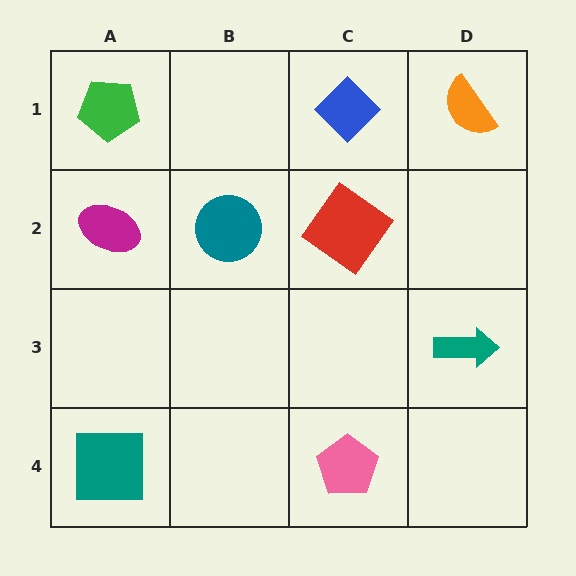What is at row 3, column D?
A teal arrow.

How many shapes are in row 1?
3 shapes.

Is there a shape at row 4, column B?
No, that cell is empty.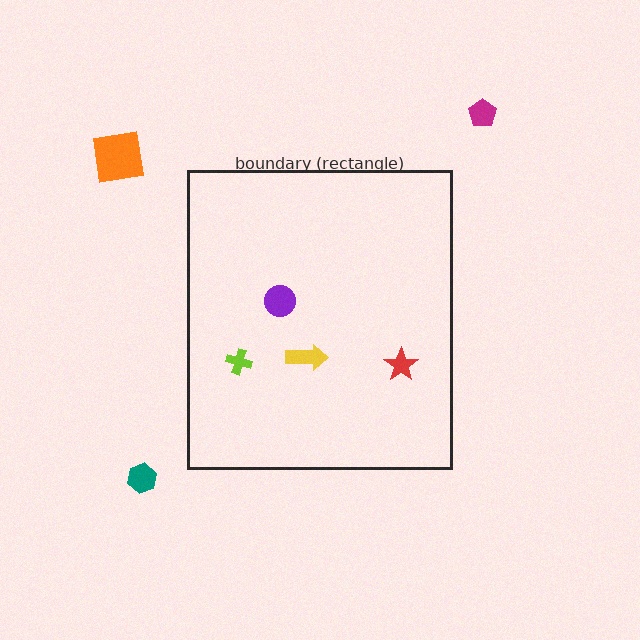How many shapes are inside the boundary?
4 inside, 3 outside.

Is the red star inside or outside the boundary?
Inside.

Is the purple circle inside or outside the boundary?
Inside.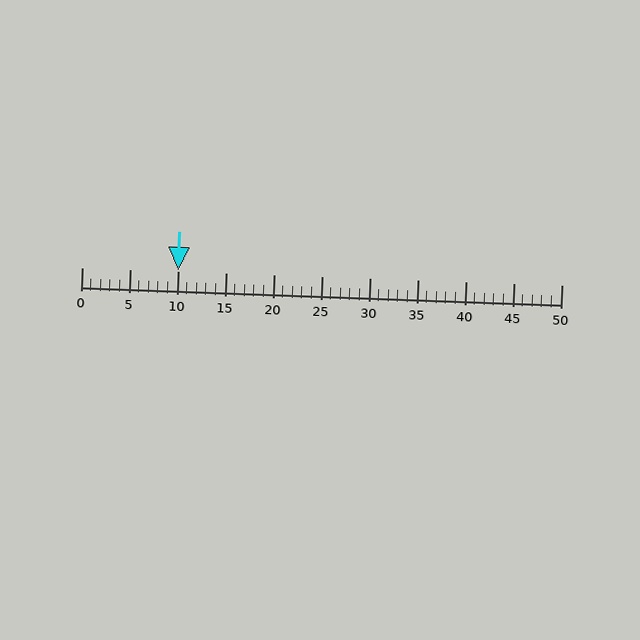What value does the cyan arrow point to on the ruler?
The cyan arrow points to approximately 10.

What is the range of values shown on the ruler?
The ruler shows values from 0 to 50.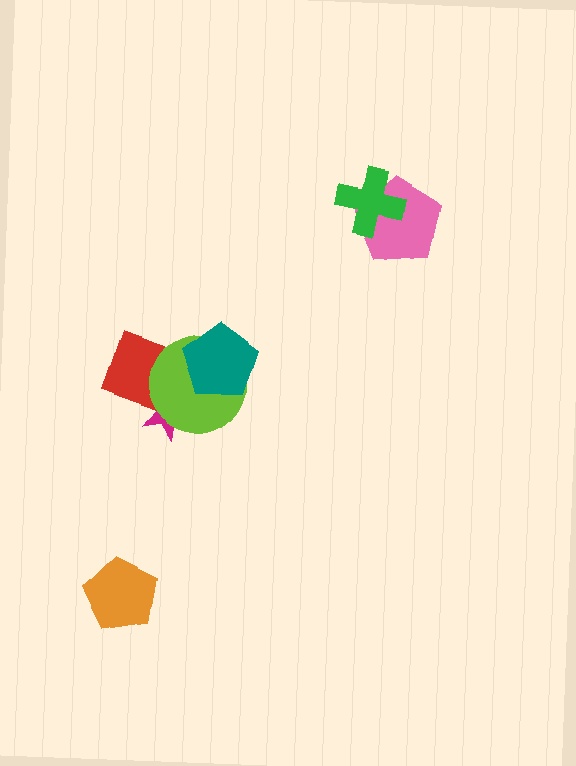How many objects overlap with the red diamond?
2 objects overlap with the red diamond.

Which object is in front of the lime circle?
The teal pentagon is in front of the lime circle.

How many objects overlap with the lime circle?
3 objects overlap with the lime circle.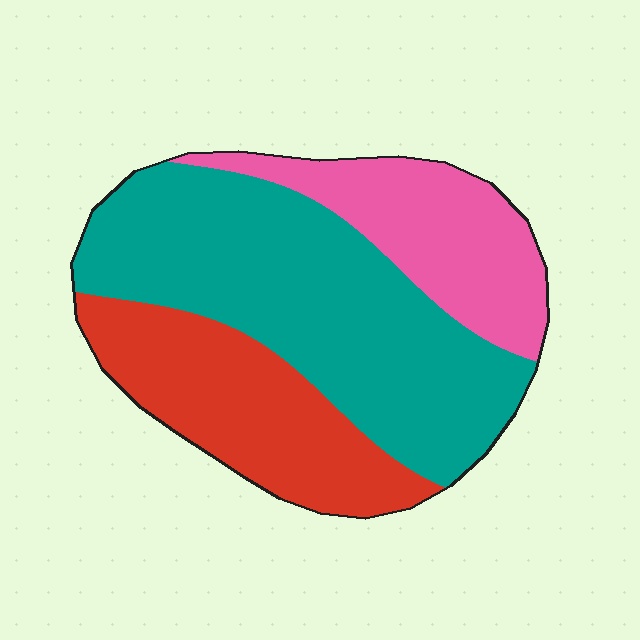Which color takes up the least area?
Pink, at roughly 20%.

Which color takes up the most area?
Teal, at roughly 50%.